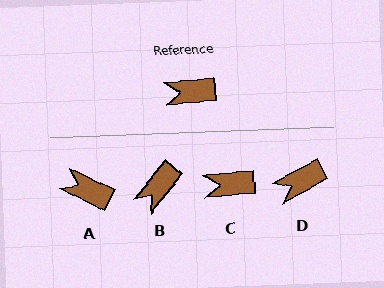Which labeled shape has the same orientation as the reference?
C.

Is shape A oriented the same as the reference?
No, it is off by about 31 degrees.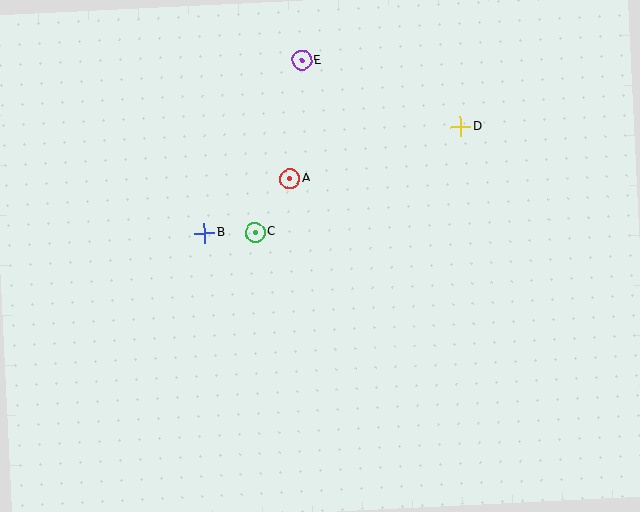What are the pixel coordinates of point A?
Point A is at (290, 179).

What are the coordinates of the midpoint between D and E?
The midpoint between D and E is at (381, 94).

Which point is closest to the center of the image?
Point C at (255, 232) is closest to the center.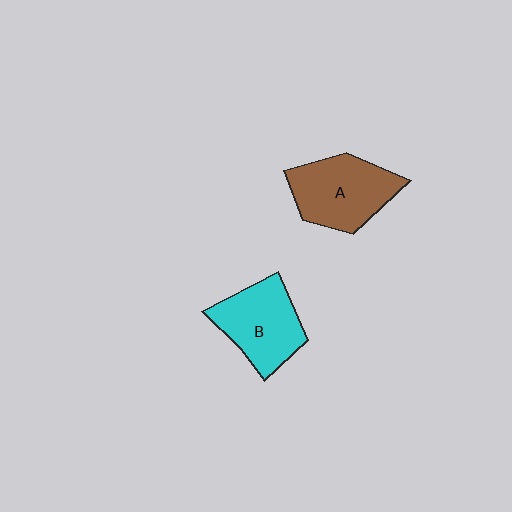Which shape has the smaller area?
Shape B (cyan).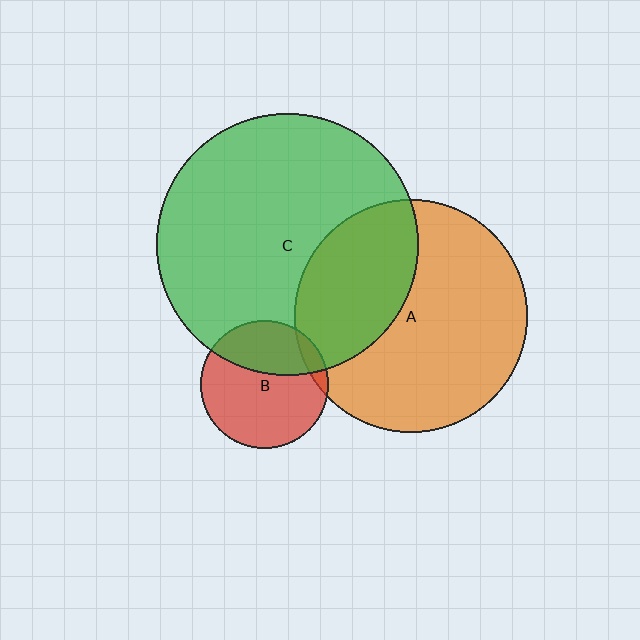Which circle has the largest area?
Circle C (green).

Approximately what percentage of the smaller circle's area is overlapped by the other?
Approximately 35%.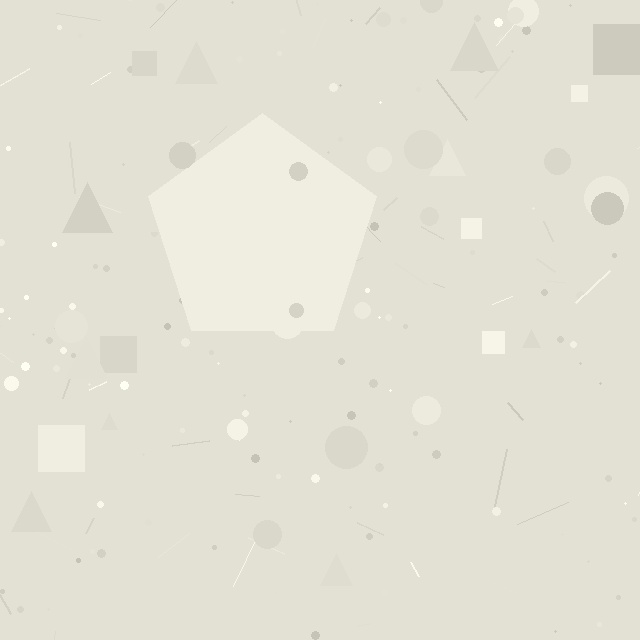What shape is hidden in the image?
A pentagon is hidden in the image.